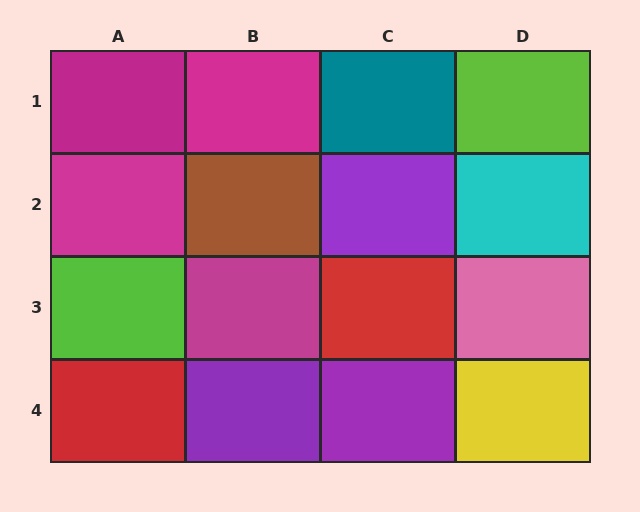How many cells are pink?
1 cell is pink.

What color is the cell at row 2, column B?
Brown.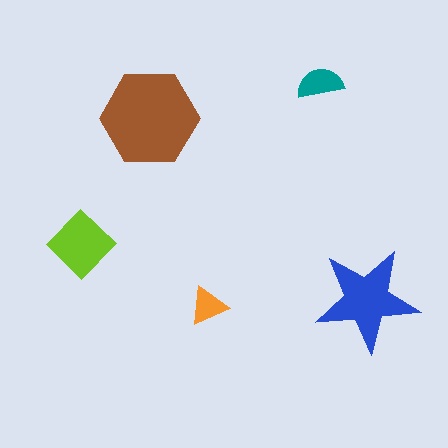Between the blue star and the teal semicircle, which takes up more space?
The blue star.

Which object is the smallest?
The orange triangle.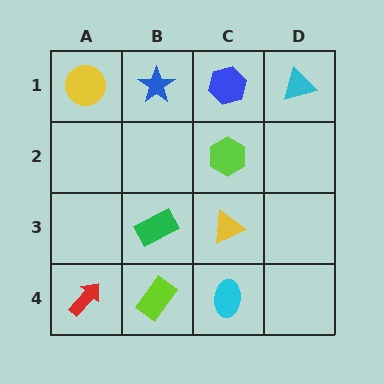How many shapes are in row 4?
3 shapes.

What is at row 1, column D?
A cyan triangle.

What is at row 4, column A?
A red arrow.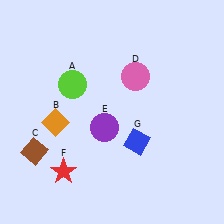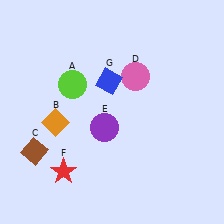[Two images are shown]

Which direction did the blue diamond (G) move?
The blue diamond (G) moved up.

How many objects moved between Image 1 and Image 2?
1 object moved between the two images.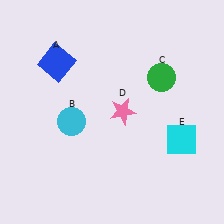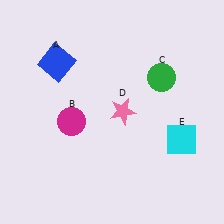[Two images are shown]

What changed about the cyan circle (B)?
In Image 1, B is cyan. In Image 2, it changed to magenta.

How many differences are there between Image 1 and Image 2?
There is 1 difference between the two images.